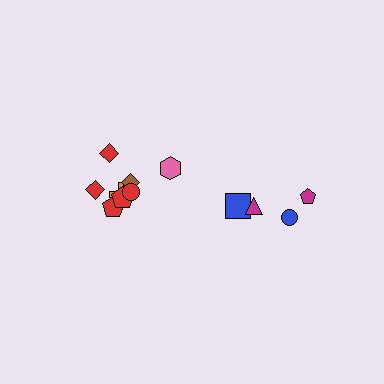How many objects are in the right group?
There are 4 objects.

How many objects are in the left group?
There are 8 objects.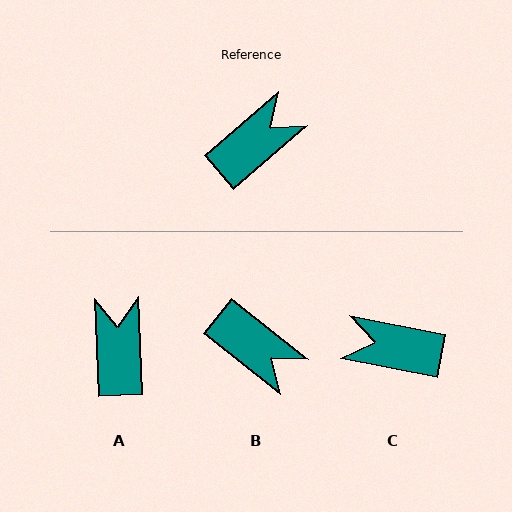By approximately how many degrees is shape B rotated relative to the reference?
Approximately 79 degrees clockwise.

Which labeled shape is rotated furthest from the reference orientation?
C, about 128 degrees away.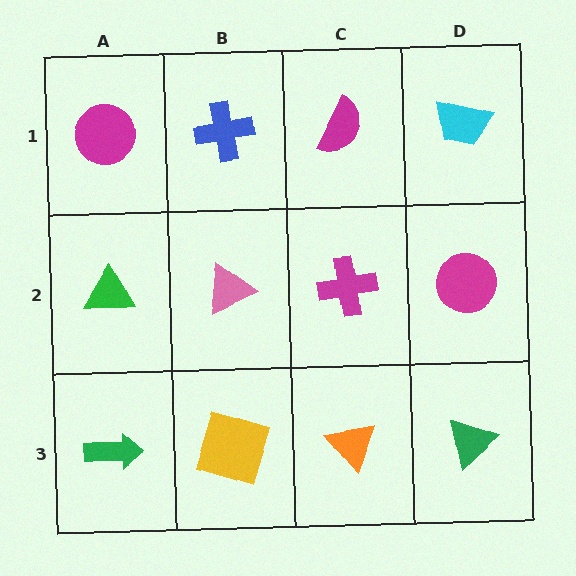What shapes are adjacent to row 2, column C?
A magenta semicircle (row 1, column C), an orange triangle (row 3, column C), a pink triangle (row 2, column B), a magenta circle (row 2, column D).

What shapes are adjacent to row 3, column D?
A magenta circle (row 2, column D), an orange triangle (row 3, column C).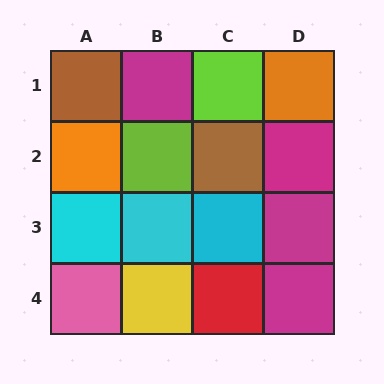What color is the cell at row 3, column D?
Magenta.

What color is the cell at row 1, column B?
Magenta.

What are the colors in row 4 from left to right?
Pink, yellow, red, magenta.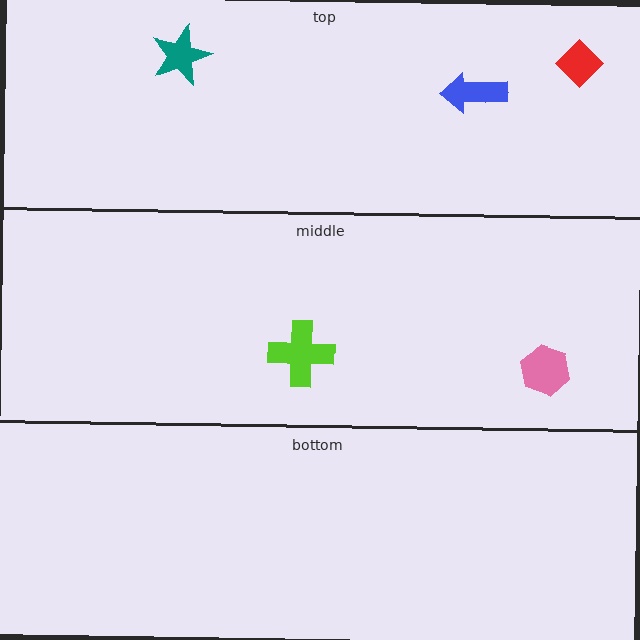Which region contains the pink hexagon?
The middle region.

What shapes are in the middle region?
The pink hexagon, the lime cross.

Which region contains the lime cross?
The middle region.